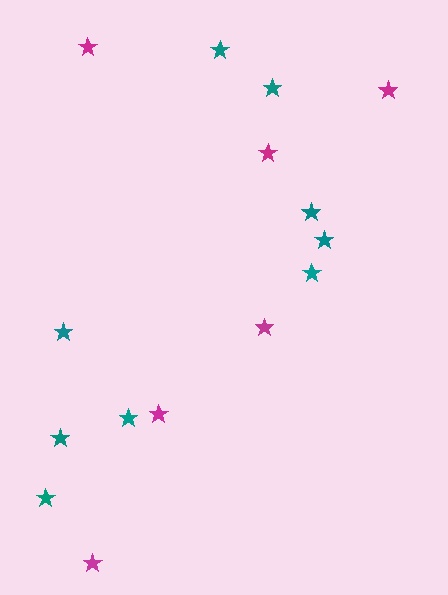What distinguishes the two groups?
There are 2 groups: one group of magenta stars (6) and one group of teal stars (9).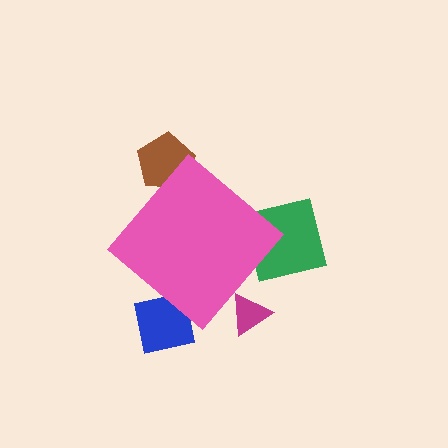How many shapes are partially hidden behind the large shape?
4 shapes are partially hidden.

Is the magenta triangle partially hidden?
Yes, the magenta triangle is partially hidden behind the pink diamond.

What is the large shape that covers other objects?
A pink diamond.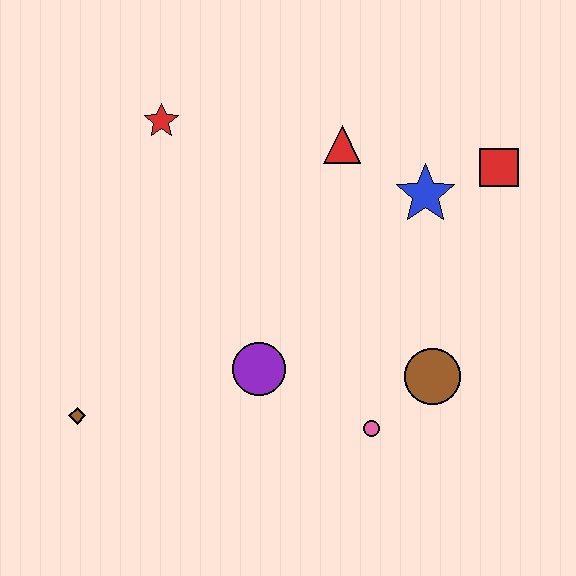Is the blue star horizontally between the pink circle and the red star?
No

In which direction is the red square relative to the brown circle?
The red square is above the brown circle.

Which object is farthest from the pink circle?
The red star is farthest from the pink circle.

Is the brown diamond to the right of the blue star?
No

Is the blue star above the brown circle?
Yes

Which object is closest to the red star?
The red triangle is closest to the red star.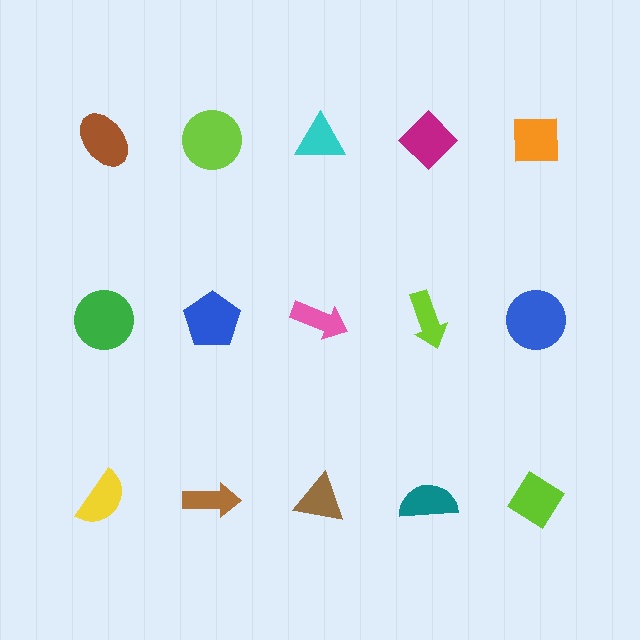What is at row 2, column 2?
A blue pentagon.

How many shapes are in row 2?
5 shapes.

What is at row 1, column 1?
A brown ellipse.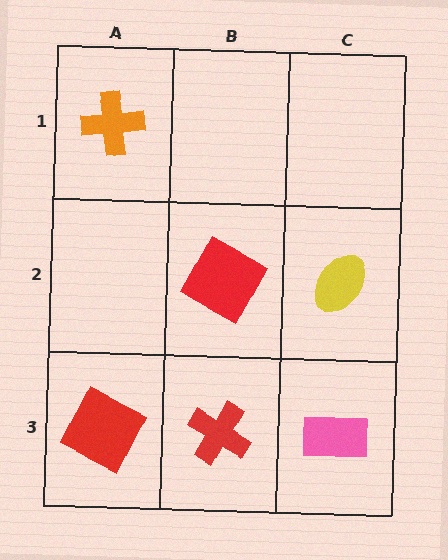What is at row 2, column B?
A red square.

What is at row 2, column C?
A yellow ellipse.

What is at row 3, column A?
A red square.